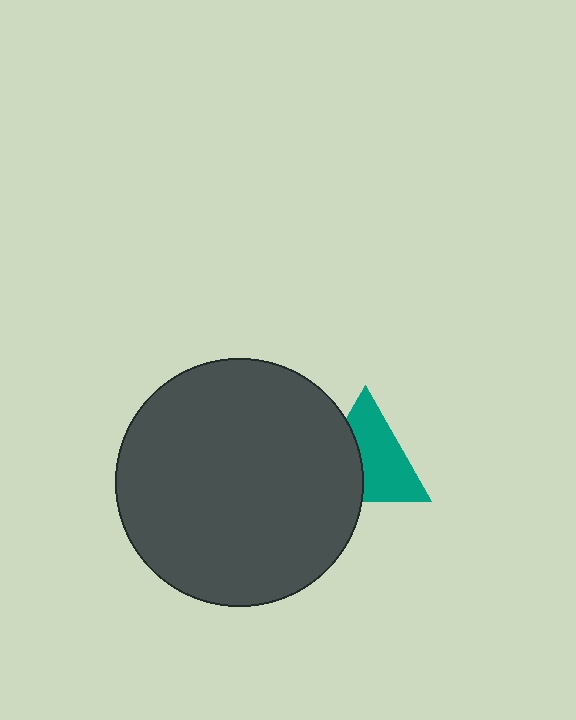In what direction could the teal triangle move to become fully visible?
The teal triangle could move right. That would shift it out from behind the dark gray circle entirely.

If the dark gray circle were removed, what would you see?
You would see the complete teal triangle.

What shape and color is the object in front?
The object in front is a dark gray circle.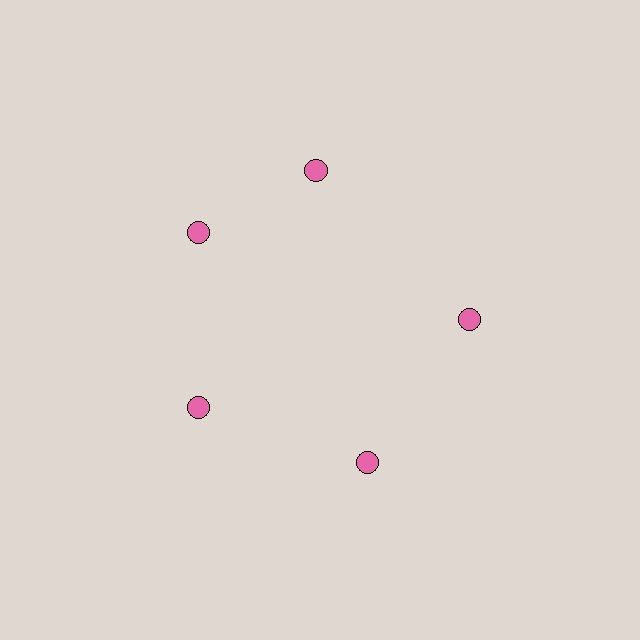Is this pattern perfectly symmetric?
No. The 5 pink circles are arranged in a ring, but one element near the 1 o'clock position is rotated out of alignment along the ring, breaking the 5-fold rotational symmetry.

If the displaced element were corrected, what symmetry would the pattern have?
It would have 5-fold rotational symmetry — the pattern would map onto itself every 72 degrees.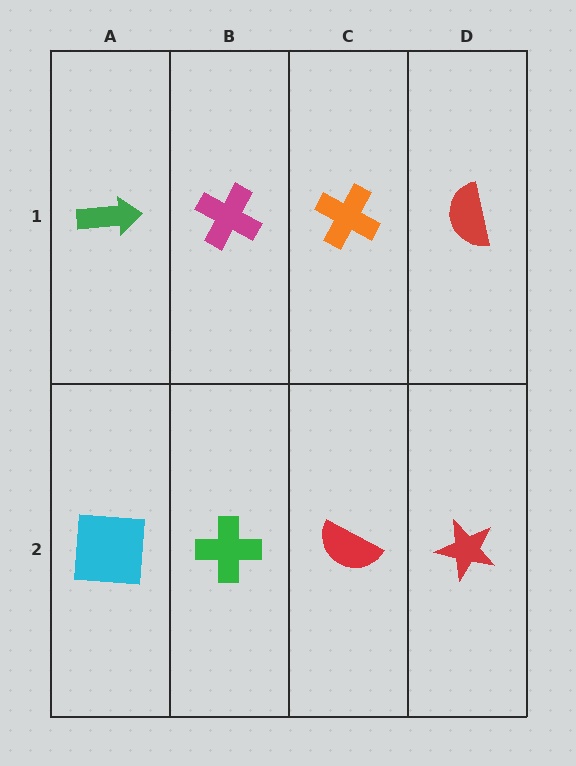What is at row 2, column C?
A red semicircle.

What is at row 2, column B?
A green cross.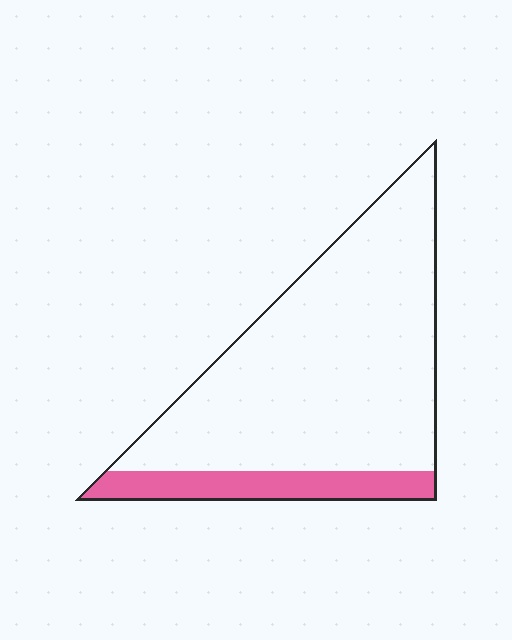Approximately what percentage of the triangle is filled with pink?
Approximately 15%.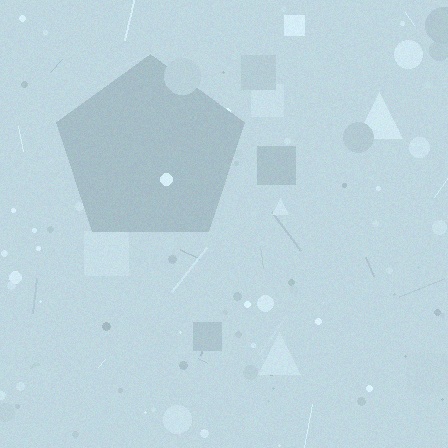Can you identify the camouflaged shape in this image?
The camouflaged shape is a pentagon.